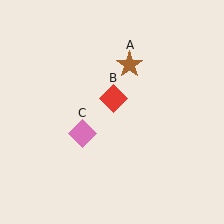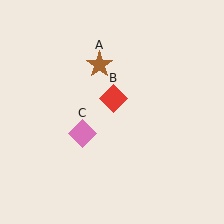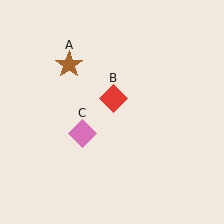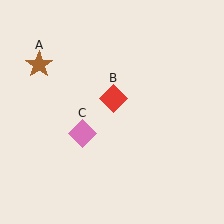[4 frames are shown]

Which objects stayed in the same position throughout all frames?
Red diamond (object B) and pink diamond (object C) remained stationary.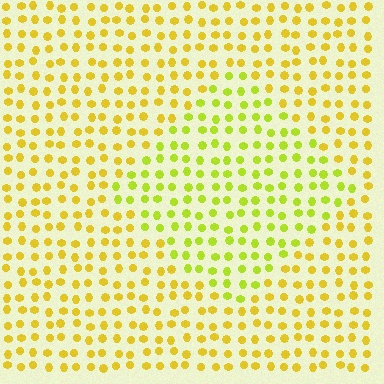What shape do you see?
I see a diamond.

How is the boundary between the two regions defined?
The boundary is defined purely by a slight shift in hue (about 26 degrees). Spacing, size, and orientation are identical on both sides.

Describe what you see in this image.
The image is filled with small yellow elements in a uniform arrangement. A diamond-shaped region is visible where the elements are tinted to a slightly different hue, forming a subtle color boundary.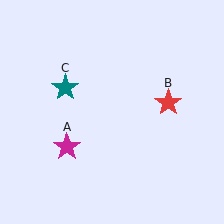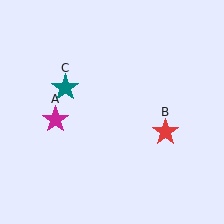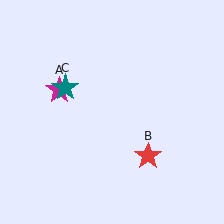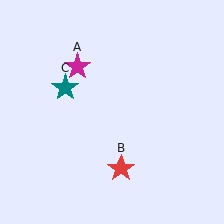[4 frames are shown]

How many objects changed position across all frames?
2 objects changed position: magenta star (object A), red star (object B).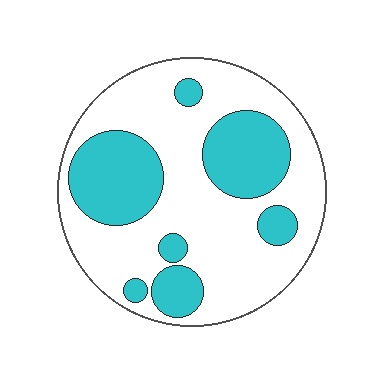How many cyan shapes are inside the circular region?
7.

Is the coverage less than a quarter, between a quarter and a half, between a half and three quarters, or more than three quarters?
Between a quarter and a half.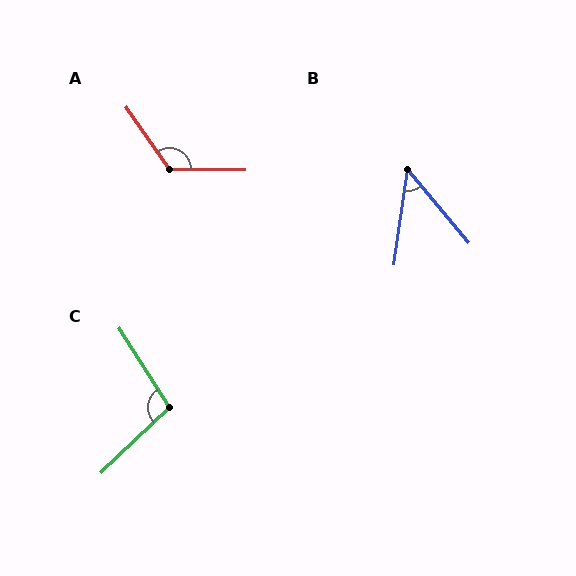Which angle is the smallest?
B, at approximately 48 degrees.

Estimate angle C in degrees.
Approximately 101 degrees.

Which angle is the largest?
A, at approximately 126 degrees.